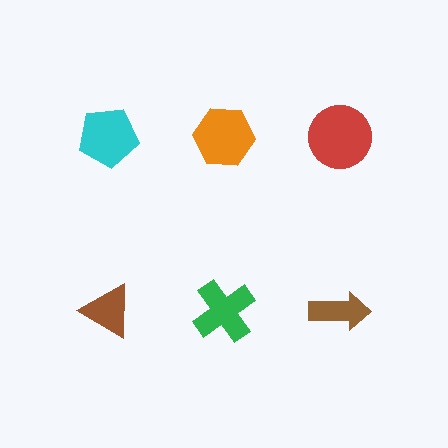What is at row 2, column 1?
A brown triangle.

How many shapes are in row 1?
3 shapes.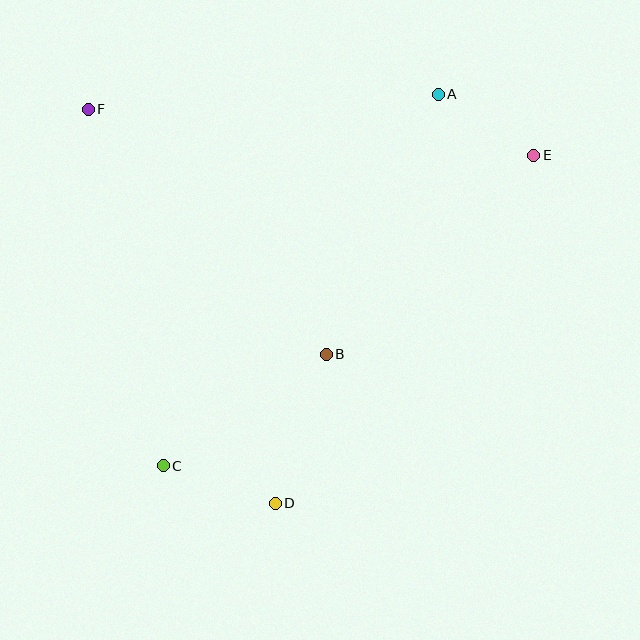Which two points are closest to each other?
Points A and E are closest to each other.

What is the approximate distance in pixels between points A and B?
The distance between A and B is approximately 283 pixels.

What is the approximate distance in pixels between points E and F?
The distance between E and F is approximately 448 pixels.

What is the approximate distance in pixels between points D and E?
The distance between D and E is approximately 434 pixels.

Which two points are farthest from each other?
Points C and E are farthest from each other.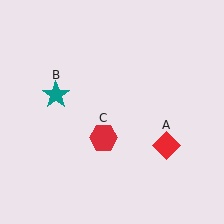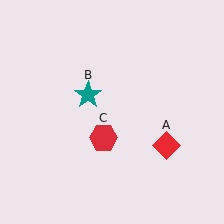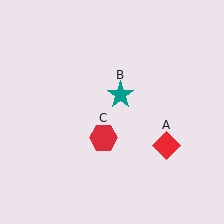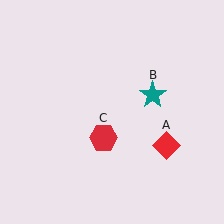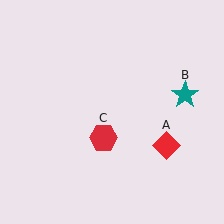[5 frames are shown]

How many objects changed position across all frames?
1 object changed position: teal star (object B).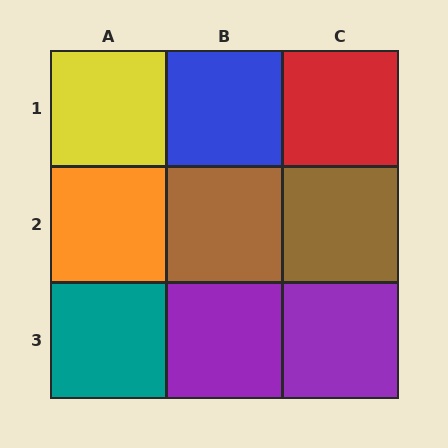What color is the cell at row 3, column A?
Teal.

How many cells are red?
1 cell is red.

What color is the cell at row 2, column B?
Brown.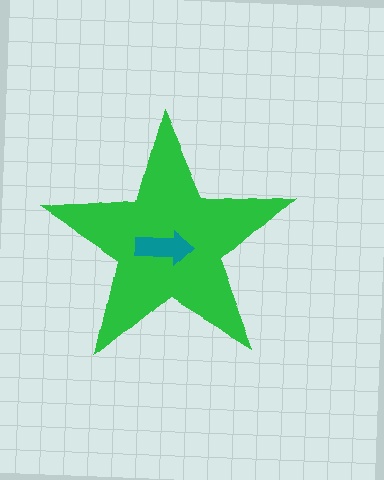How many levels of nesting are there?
2.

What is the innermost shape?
The teal arrow.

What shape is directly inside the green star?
The teal arrow.